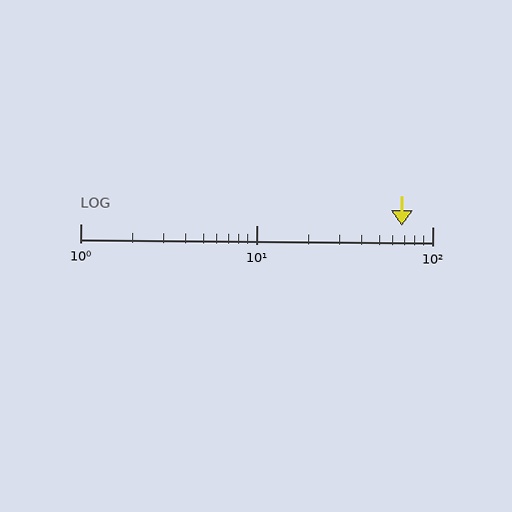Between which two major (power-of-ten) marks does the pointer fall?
The pointer is between 10 and 100.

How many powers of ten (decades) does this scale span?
The scale spans 2 decades, from 1 to 100.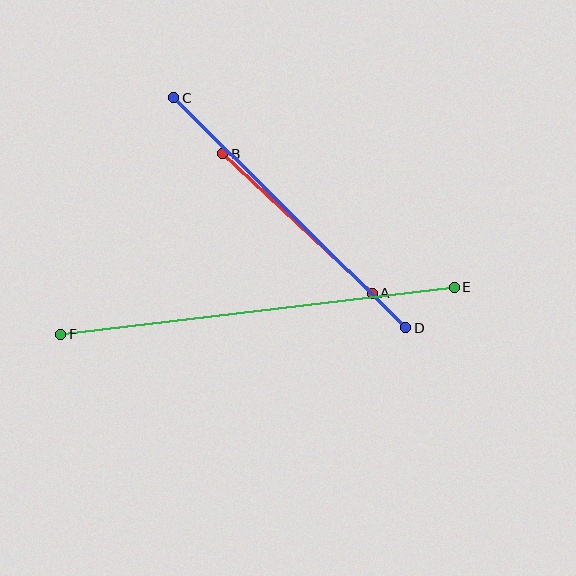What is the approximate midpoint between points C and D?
The midpoint is at approximately (290, 213) pixels.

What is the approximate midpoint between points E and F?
The midpoint is at approximately (257, 311) pixels.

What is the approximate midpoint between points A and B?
The midpoint is at approximately (298, 224) pixels.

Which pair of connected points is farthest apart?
Points E and F are farthest apart.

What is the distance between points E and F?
The distance is approximately 396 pixels.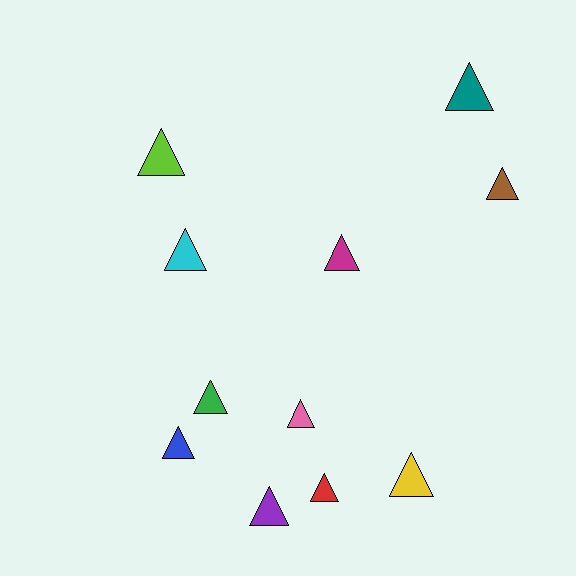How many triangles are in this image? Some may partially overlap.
There are 11 triangles.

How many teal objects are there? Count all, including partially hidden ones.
There is 1 teal object.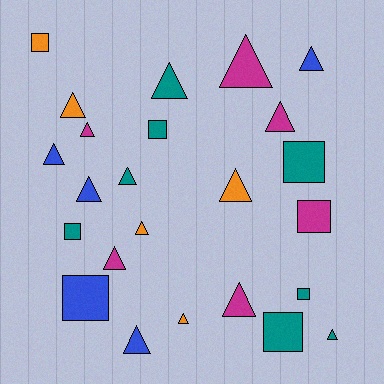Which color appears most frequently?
Teal, with 8 objects.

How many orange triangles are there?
There are 4 orange triangles.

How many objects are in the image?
There are 24 objects.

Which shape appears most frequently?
Triangle, with 16 objects.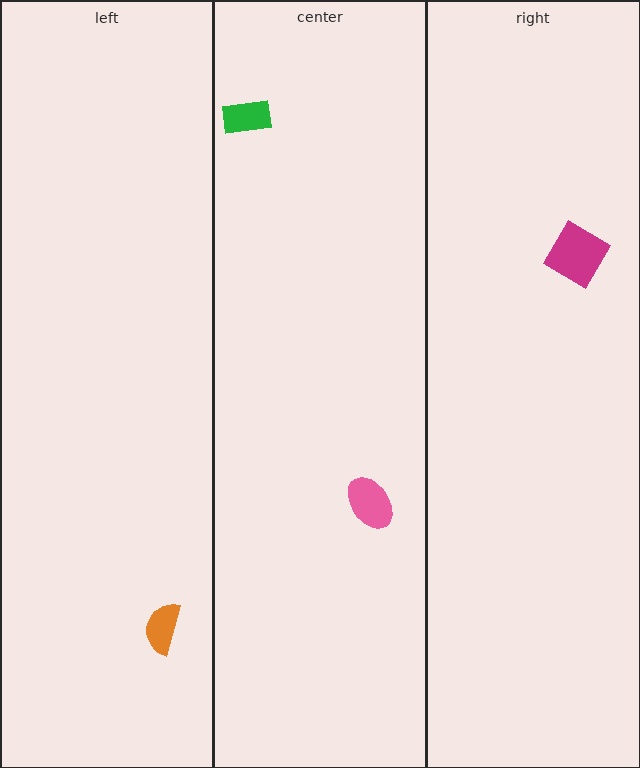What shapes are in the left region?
The orange semicircle.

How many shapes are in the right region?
1.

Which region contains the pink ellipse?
The center region.